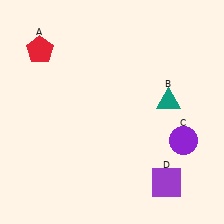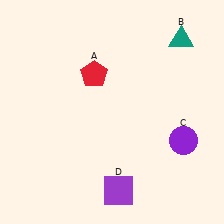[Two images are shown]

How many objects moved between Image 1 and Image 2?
3 objects moved between the two images.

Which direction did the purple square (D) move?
The purple square (D) moved left.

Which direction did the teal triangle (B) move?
The teal triangle (B) moved up.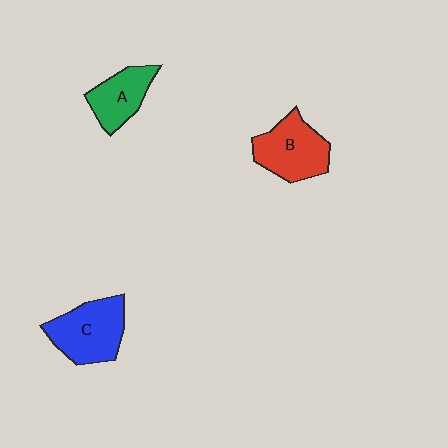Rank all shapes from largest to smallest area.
From largest to smallest: C (blue), B (red), A (green).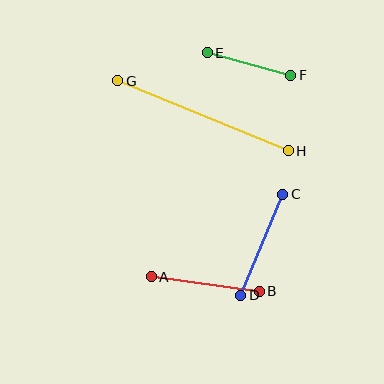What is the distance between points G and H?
The distance is approximately 184 pixels.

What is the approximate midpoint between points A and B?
The midpoint is at approximately (205, 284) pixels.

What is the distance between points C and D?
The distance is approximately 110 pixels.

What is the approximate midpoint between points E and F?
The midpoint is at approximately (249, 64) pixels.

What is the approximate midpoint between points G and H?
The midpoint is at approximately (203, 116) pixels.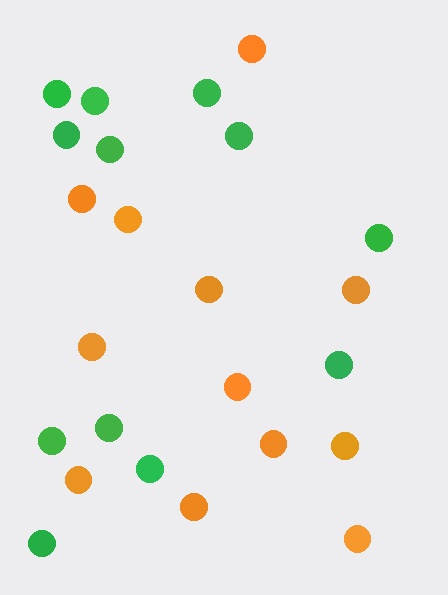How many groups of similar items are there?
There are 2 groups: one group of orange circles (12) and one group of green circles (12).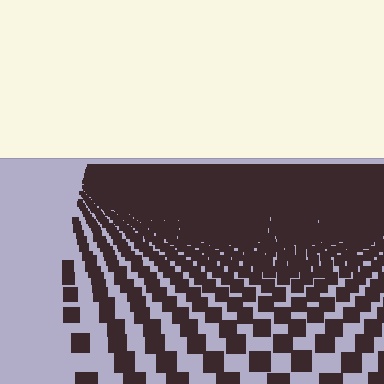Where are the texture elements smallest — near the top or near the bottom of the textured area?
Near the top.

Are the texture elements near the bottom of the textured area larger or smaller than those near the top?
Larger. Near the bottom, elements are closer to the viewer and appear at a bigger on-screen size.